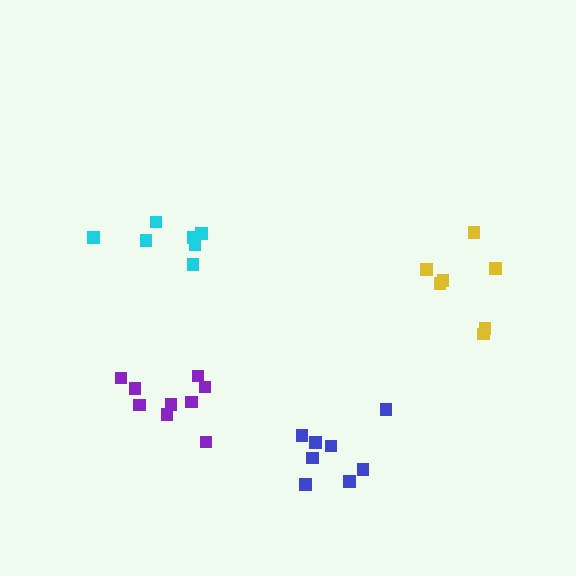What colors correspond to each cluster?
The clusters are colored: yellow, blue, purple, cyan.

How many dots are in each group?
Group 1: 7 dots, Group 2: 8 dots, Group 3: 9 dots, Group 4: 7 dots (31 total).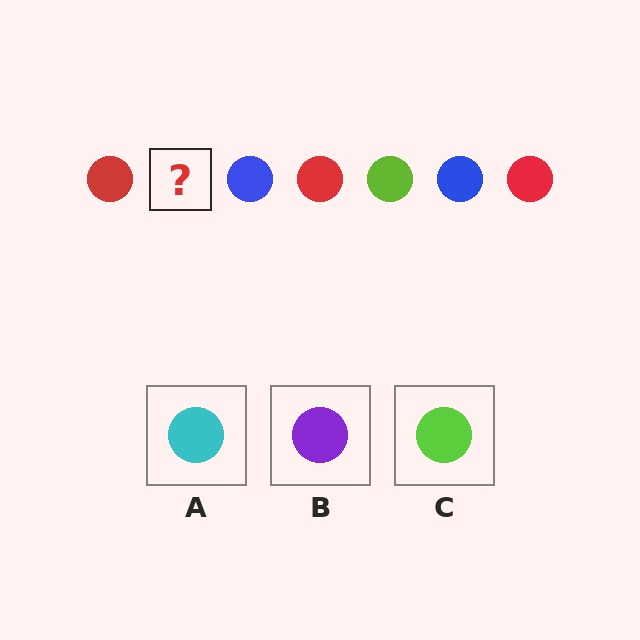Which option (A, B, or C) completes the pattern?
C.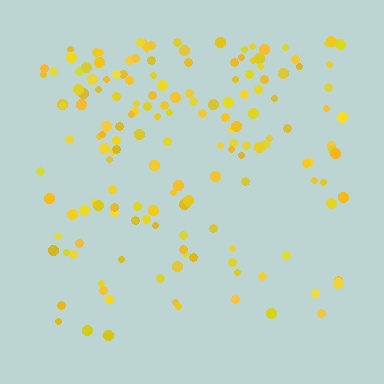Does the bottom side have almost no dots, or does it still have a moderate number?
Still a moderate number, just noticeably fewer than the top.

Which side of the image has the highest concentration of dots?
The top.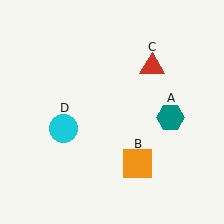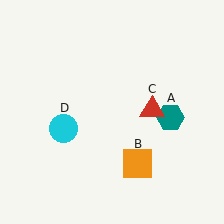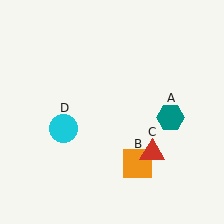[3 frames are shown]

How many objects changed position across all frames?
1 object changed position: red triangle (object C).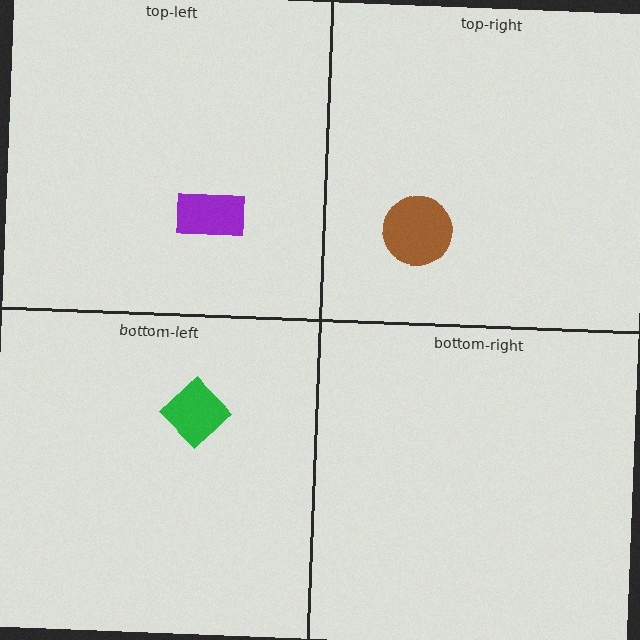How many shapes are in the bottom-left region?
1.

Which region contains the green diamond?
The bottom-left region.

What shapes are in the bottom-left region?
The green diamond.